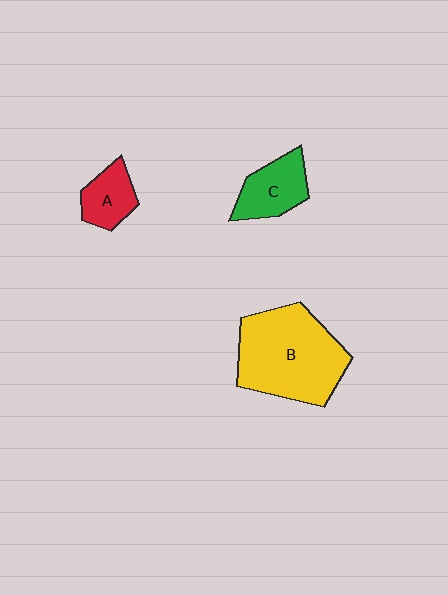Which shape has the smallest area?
Shape A (red).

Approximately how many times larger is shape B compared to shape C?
Approximately 2.4 times.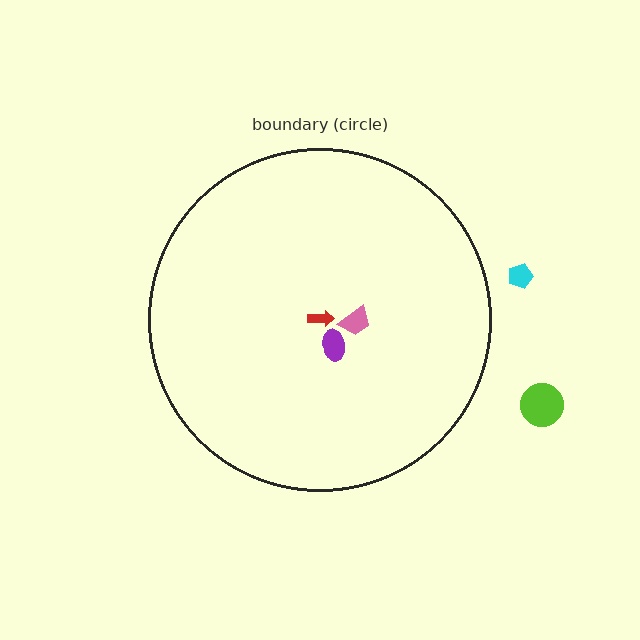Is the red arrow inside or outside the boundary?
Inside.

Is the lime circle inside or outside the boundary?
Outside.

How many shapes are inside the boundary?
3 inside, 2 outside.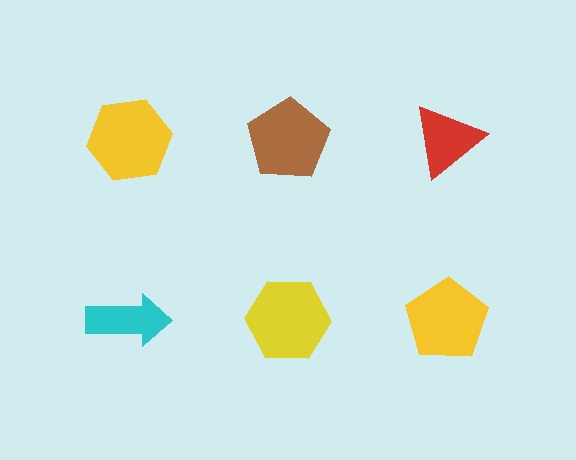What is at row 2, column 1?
A cyan arrow.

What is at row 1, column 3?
A red triangle.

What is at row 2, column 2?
A yellow hexagon.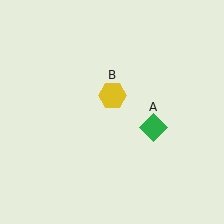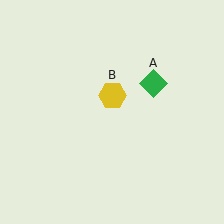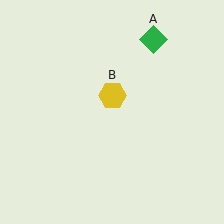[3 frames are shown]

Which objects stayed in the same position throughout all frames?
Yellow hexagon (object B) remained stationary.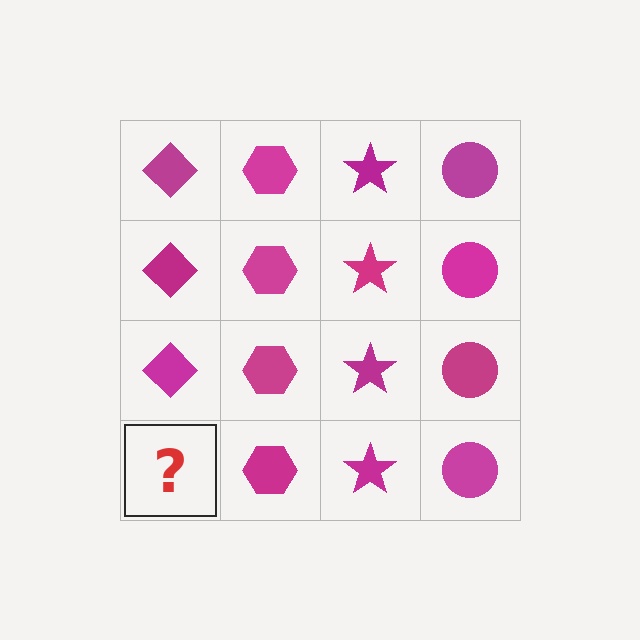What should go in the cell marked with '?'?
The missing cell should contain a magenta diamond.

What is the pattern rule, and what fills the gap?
The rule is that each column has a consistent shape. The gap should be filled with a magenta diamond.